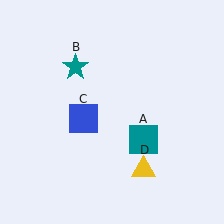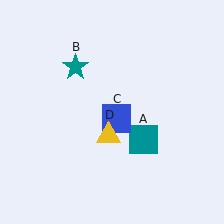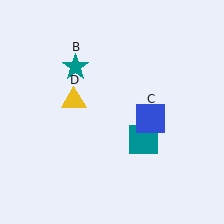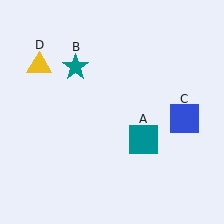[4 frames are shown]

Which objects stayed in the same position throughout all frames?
Teal square (object A) and teal star (object B) remained stationary.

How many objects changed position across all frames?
2 objects changed position: blue square (object C), yellow triangle (object D).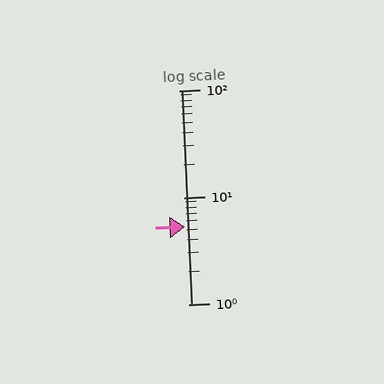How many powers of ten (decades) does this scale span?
The scale spans 2 decades, from 1 to 100.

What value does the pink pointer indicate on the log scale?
The pointer indicates approximately 5.3.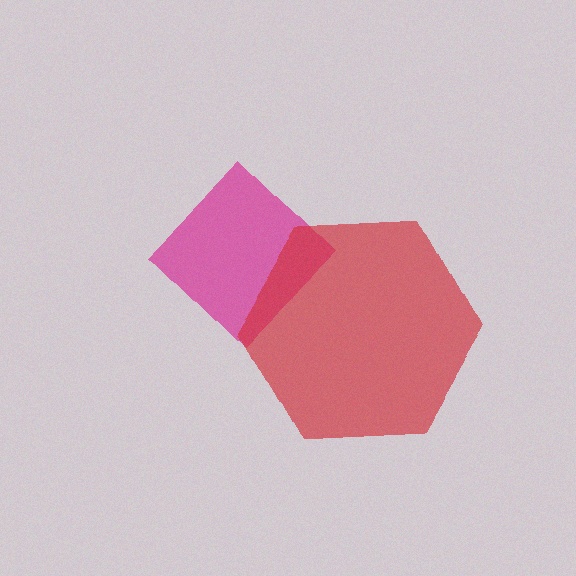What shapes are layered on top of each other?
The layered shapes are: a magenta diamond, a red hexagon.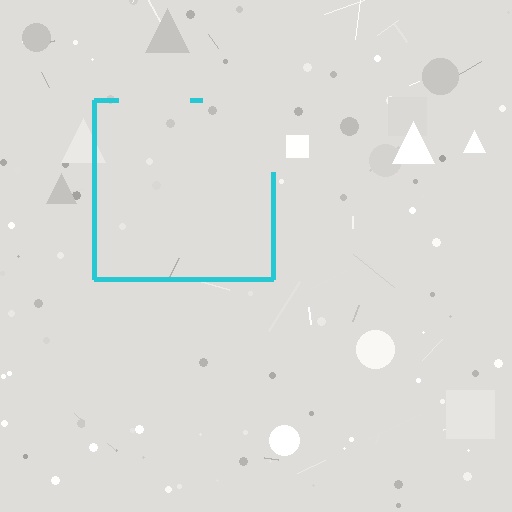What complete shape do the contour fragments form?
The contour fragments form a square.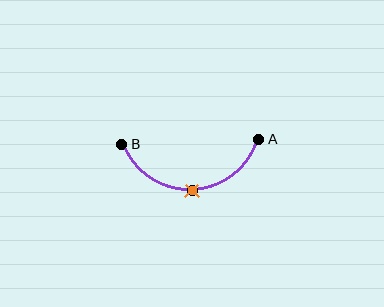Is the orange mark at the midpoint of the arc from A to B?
Yes. The orange mark lies on the arc at equal arc-length from both A and B — it is the arc midpoint.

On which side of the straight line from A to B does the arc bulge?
The arc bulges below the straight line connecting A and B.